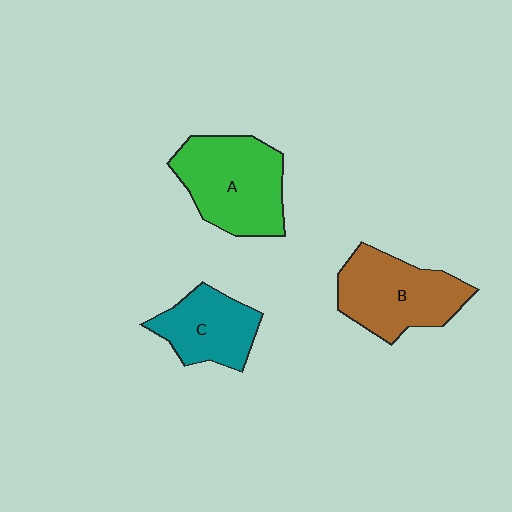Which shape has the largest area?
Shape A (green).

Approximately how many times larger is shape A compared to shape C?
Approximately 1.5 times.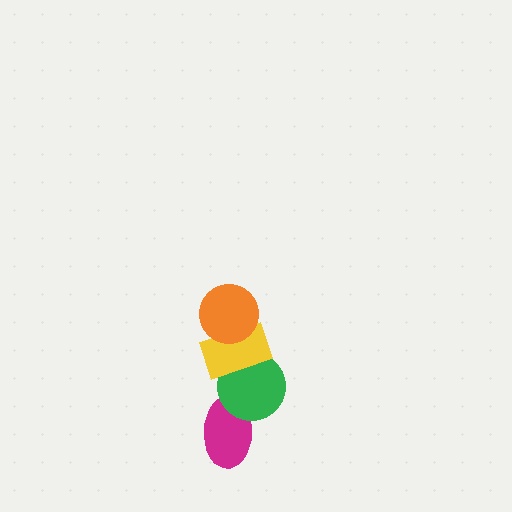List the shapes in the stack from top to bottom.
From top to bottom: the orange circle, the yellow rectangle, the green circle, the magenta ellipse.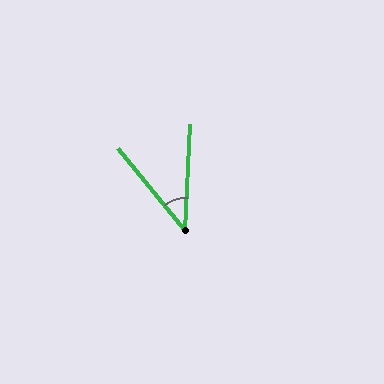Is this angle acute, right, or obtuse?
It is acute.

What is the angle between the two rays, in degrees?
Approximately 42 degrees.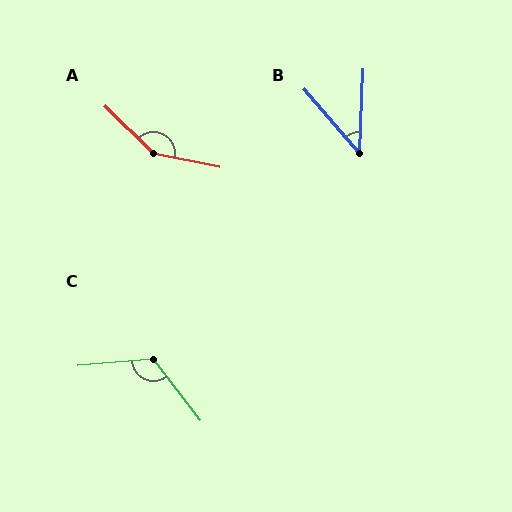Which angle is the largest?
A, at approximately 147 degrees.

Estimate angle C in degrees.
Approximately 123 degrees.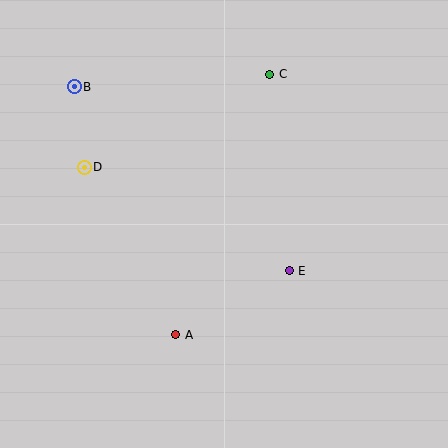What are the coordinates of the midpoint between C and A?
The midpoint between C and A is at (223, 205).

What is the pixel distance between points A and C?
The distance between A and C is 277 pixels.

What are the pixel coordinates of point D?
Point D is at (84, 167).